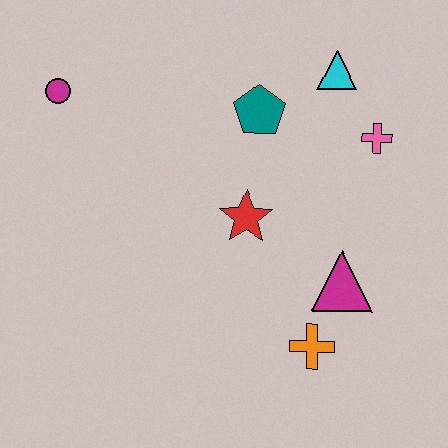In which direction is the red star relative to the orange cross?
The red star is above the orange cross.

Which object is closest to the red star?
The teal pentagon is closest to the red star.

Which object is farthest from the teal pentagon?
The orange cross is farthest from the teal pentagon.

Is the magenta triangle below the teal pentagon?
Yes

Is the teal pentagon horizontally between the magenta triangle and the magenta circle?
Yes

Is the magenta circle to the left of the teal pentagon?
Yes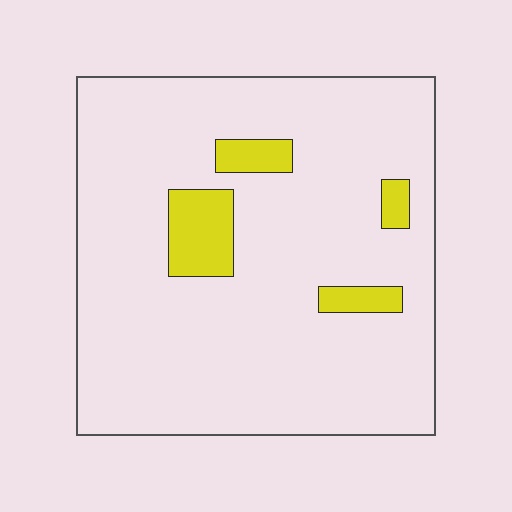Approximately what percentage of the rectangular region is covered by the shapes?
Approximately 10%.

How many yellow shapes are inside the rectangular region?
4.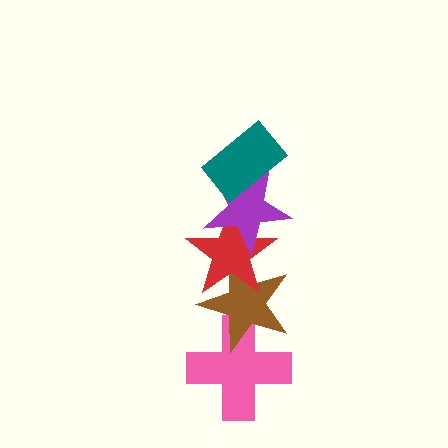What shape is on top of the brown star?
The red star is on top of the brown star.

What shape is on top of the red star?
The purple star is on top of the red star.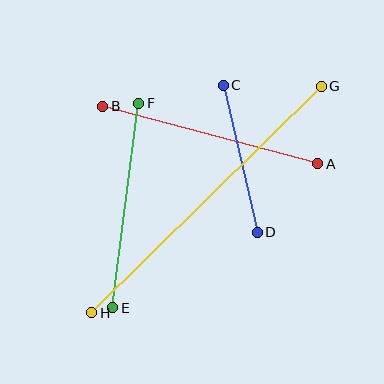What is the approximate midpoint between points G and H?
The midpoint is at approximately (207, 200) pixels.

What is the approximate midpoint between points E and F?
The midpoint is at approximately (126, 206) pixels.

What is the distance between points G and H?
The distance is approximately 322 pixels.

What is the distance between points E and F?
The distance is approximately 206 pixels.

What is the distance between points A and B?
The distance is approximately 223 pixels.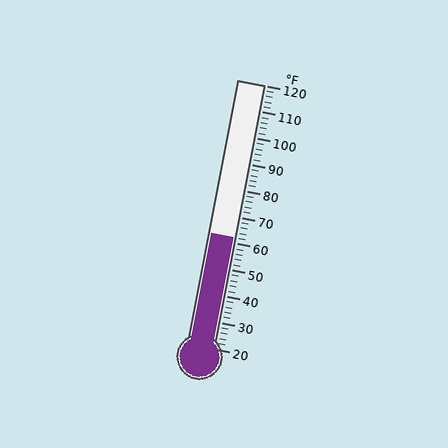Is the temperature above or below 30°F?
The temperature is above 30°F.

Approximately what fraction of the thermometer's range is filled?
The thermometer is filled to approximately 40% of its range.